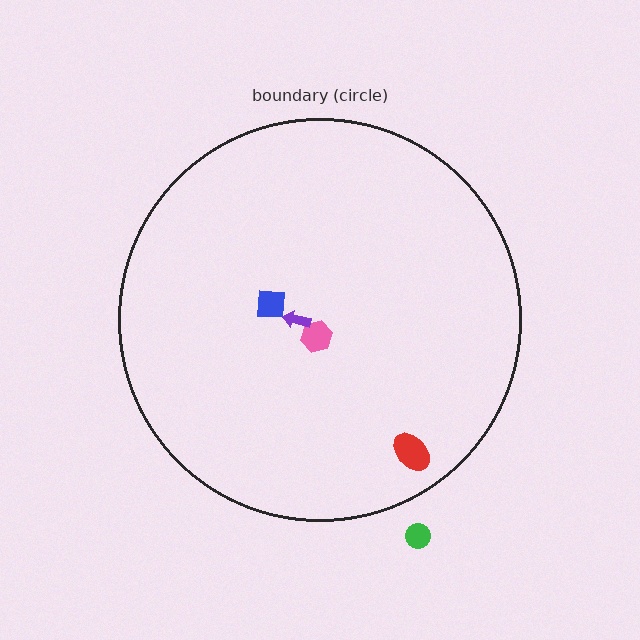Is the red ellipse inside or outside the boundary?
Inside.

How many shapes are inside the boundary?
4 inside, 1 outside.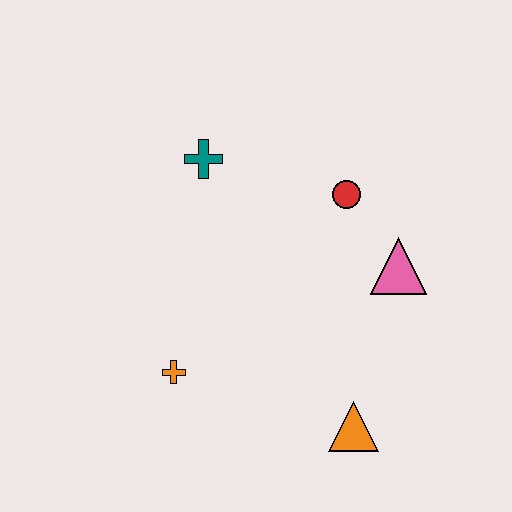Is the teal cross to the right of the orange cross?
Yes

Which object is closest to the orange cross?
The orange triangle is closest to the orange cross.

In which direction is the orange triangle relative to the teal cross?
The orange triangle is below the teal cross.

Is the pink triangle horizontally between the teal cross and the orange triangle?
No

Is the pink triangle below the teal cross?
Yes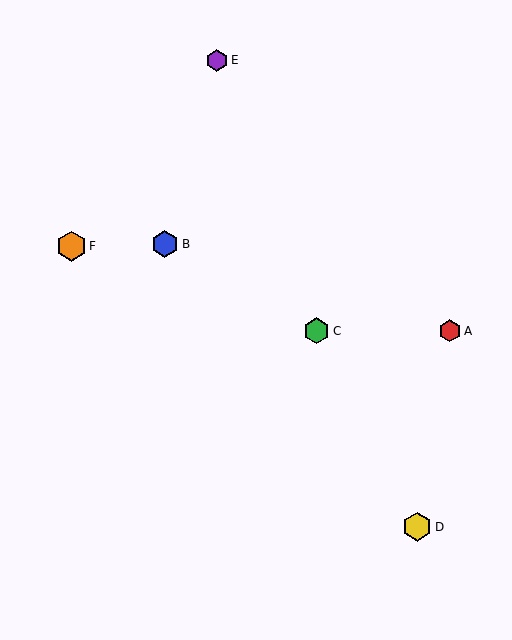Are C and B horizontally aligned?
No, C is at y≈331 and B is at y≈244.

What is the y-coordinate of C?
Object C is at y≈331.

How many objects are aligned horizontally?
2 objects (A, C) are aligned horizontally.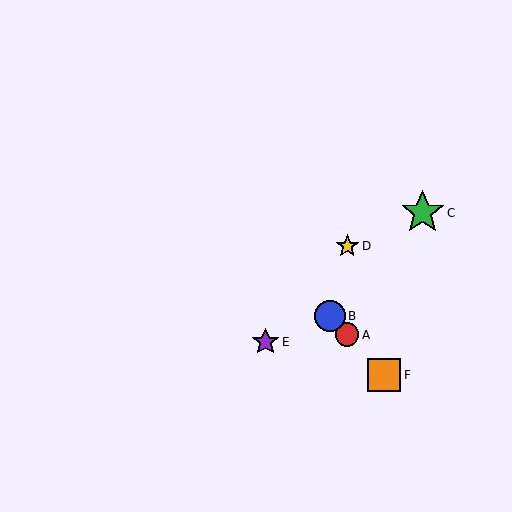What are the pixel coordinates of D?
Object D is at (347, 246).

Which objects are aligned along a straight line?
Objects A, B, F are aligned along a straight line.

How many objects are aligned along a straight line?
3 objects (A, B, F) are aligned along a straight line.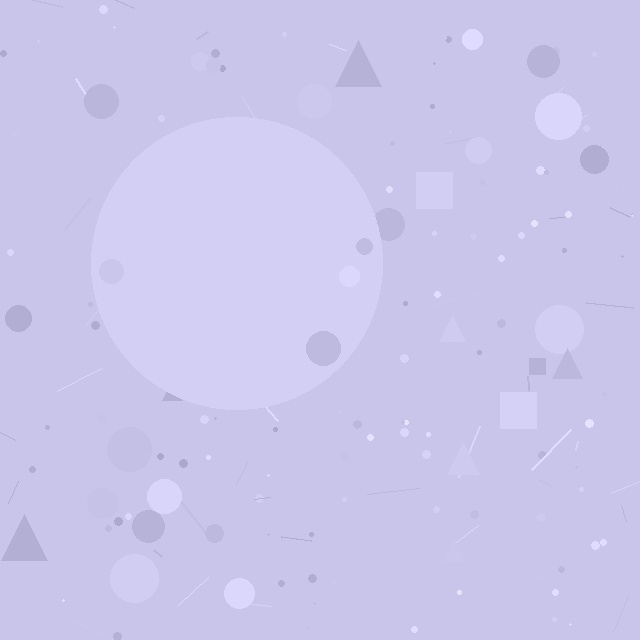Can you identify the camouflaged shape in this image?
The camouflaged shape is a circle.